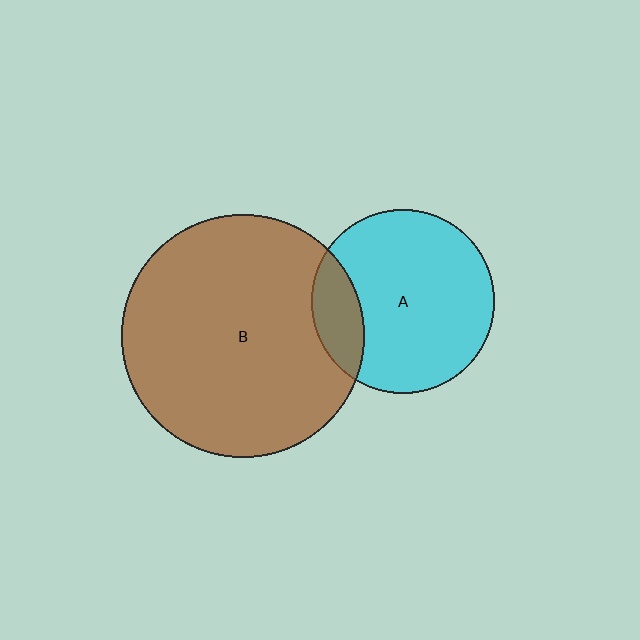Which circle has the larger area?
Circle B (brown).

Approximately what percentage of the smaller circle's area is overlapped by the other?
Approximately 15%.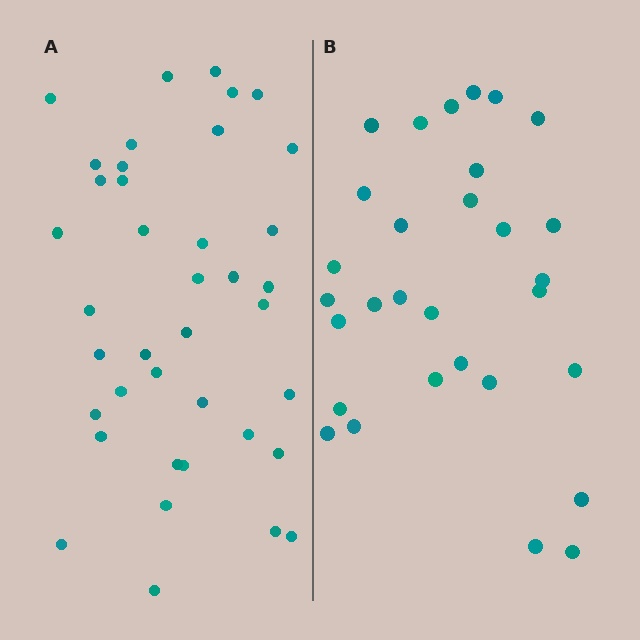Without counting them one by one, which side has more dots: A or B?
Region A (the left region) has more dots.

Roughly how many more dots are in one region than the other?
Region A has roughly 8 or so more dots than region B.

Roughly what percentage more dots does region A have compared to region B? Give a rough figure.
About 30% more.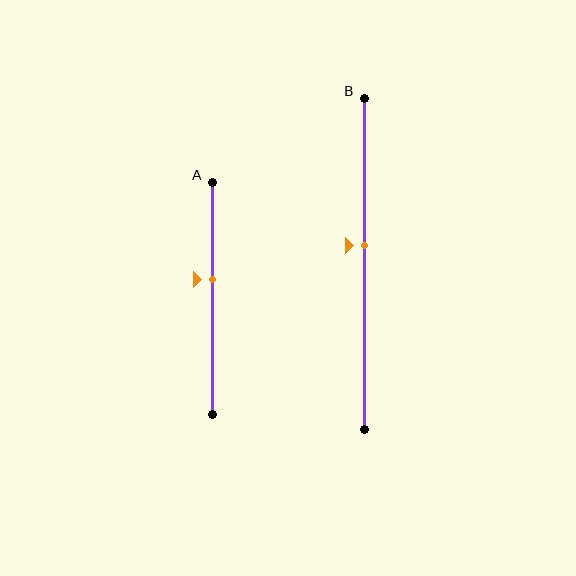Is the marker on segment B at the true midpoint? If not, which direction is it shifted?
No, the marker on segment B is shifted upward by about 6% of the segment length.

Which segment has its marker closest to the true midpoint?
Segment B has its marker closest to the true midpoint.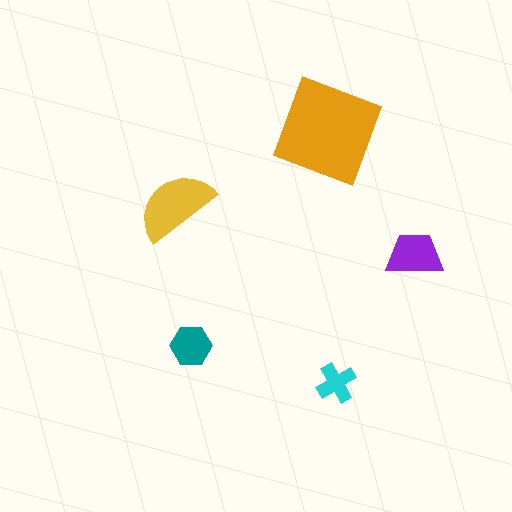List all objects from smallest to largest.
The cyan cross, the teal hexagon, the purple trapezoid, the yellow semicircle, the orange square.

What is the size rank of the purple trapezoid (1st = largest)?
3rd.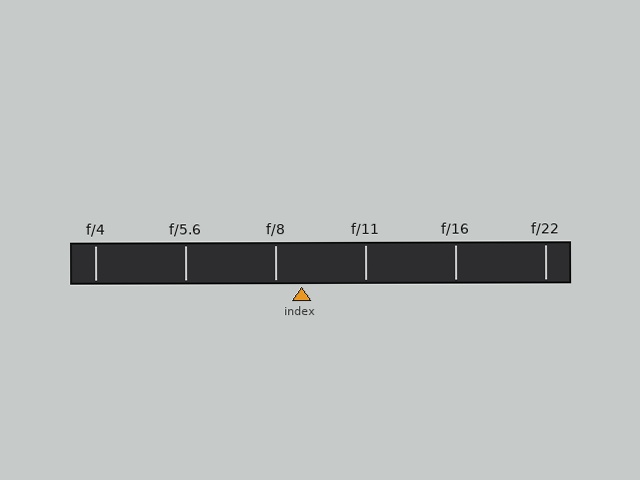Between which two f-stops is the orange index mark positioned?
The index mark is between f/8 and f/11.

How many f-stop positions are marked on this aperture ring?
There are 6 f-stop positions marked.